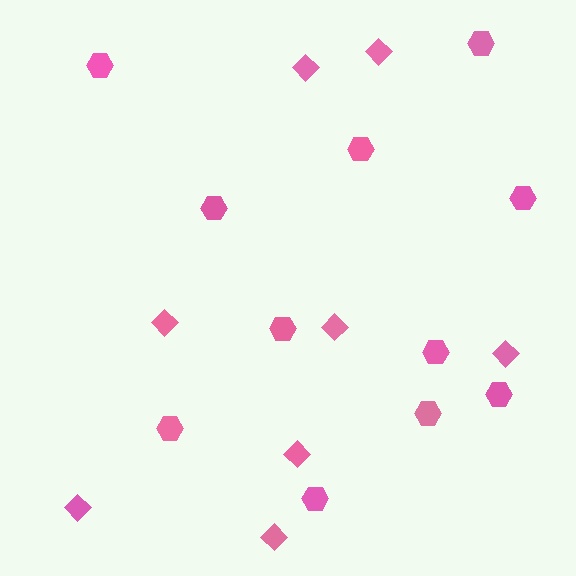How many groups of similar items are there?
There are 2 groups: one group of hexagons (11) and one group of diamonds (8).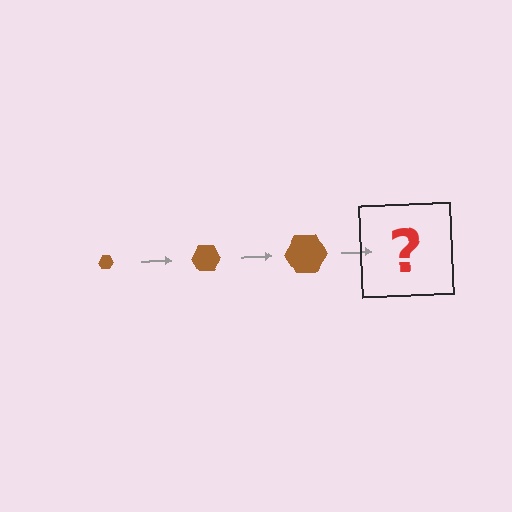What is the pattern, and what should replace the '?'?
The pattern is that the hexagon gets progressively larger each step. The '?' should be a brown hexagon, larger than the previous one.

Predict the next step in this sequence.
The next step is a brown hexagon, larger than the previous one.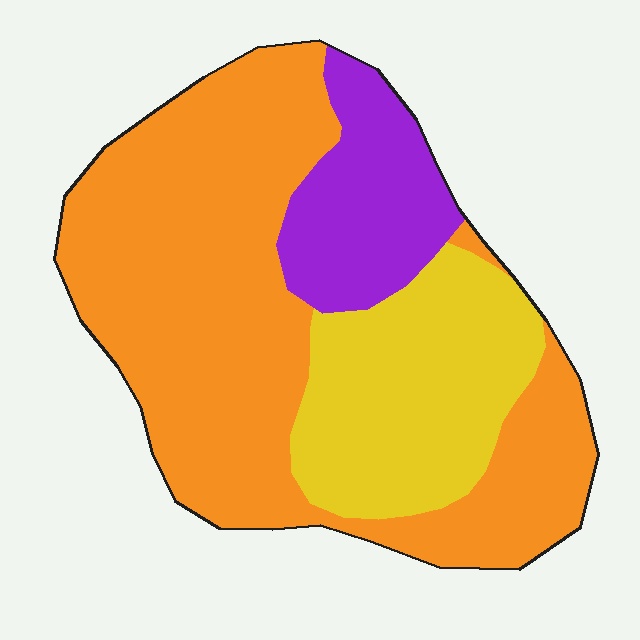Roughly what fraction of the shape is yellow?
Yellow takes up about one quarter (1/4) of the shape.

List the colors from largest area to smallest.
From largest to smallest: orange, yellow, purple.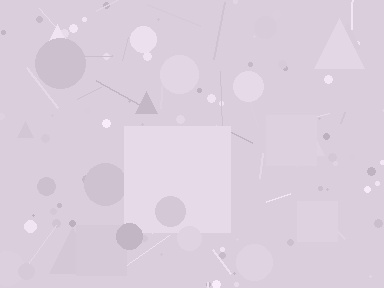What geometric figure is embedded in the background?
A square is embedded in the background.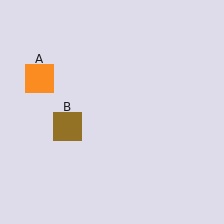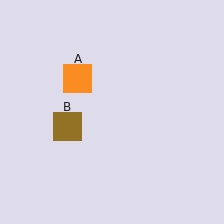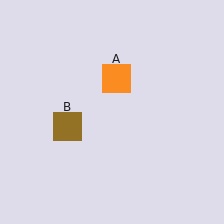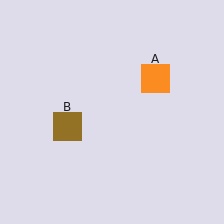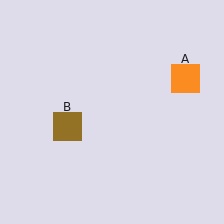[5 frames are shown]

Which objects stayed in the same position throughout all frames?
Brown square (object B) remained stationary.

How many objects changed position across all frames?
1 object changed position: orange square (object A).